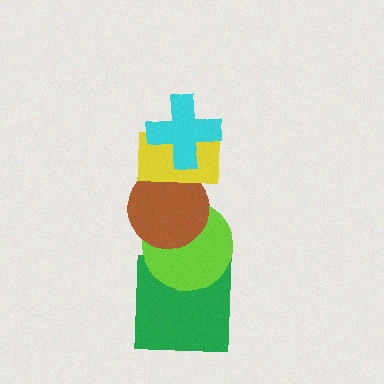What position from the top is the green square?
The green square is 5th from the top.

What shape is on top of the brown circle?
The yellow rectangle is on top of the brown circle.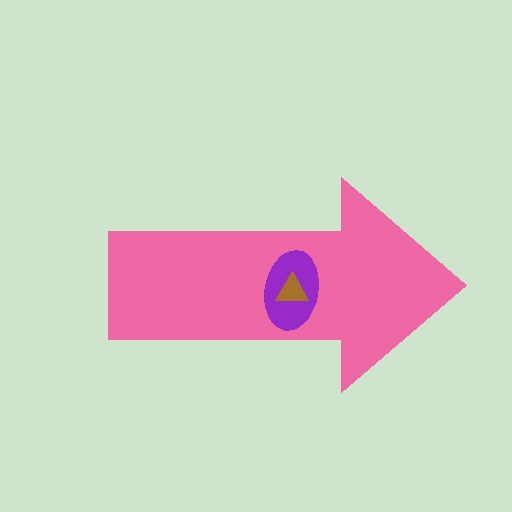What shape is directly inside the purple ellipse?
The brown triangle.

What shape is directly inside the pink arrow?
The purple ellipse.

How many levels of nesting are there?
3.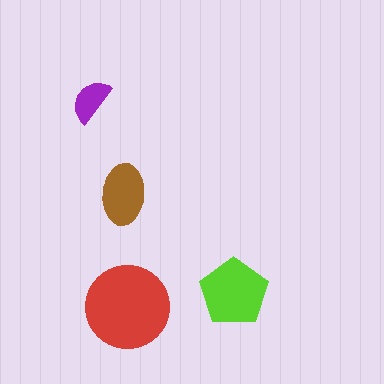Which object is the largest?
The red circle.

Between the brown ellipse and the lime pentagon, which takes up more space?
The lime pentagon.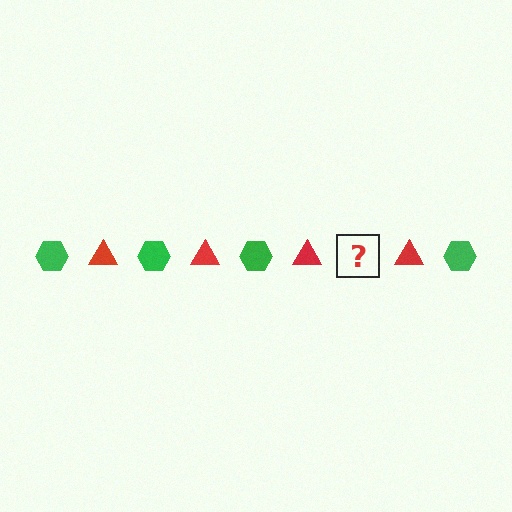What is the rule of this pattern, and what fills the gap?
The rule is that the pattern alternates between green hexagon and red triangle. The gap should be filled with a green hexagon.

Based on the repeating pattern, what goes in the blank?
The blank should be a green hexagon.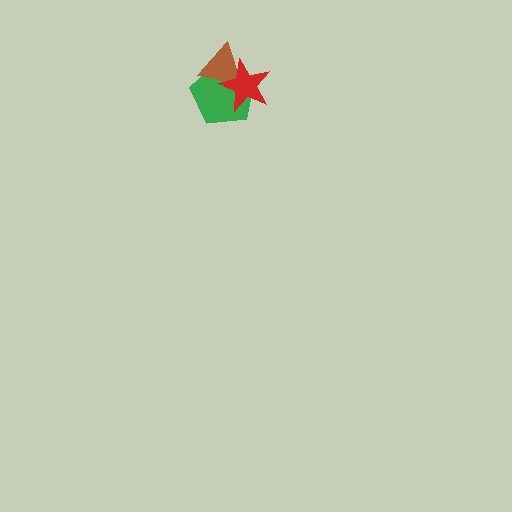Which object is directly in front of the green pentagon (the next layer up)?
The brown triangle is directly in front of the green pentagon.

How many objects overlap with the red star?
2 objects overlap with the red star.